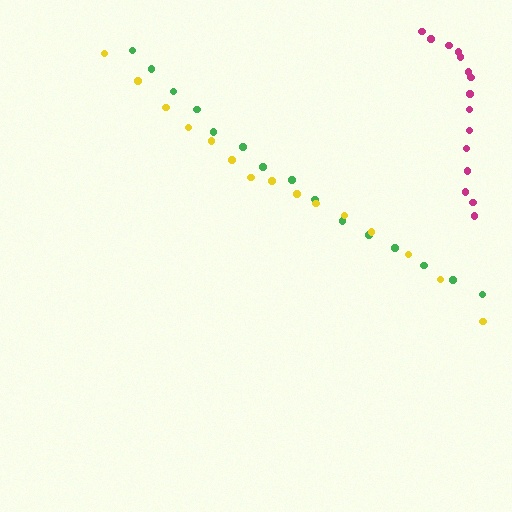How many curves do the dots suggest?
There are 3 distinct paths.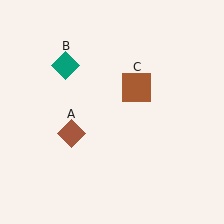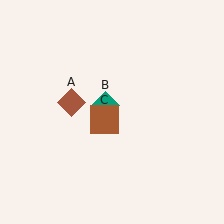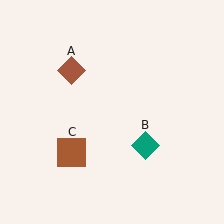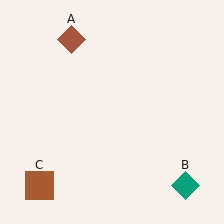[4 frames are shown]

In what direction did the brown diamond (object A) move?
The brown diamond (object A) moved up.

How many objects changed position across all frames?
3 objects changed position: brown diamond (object A), teal diamond (object B), brown square (object C).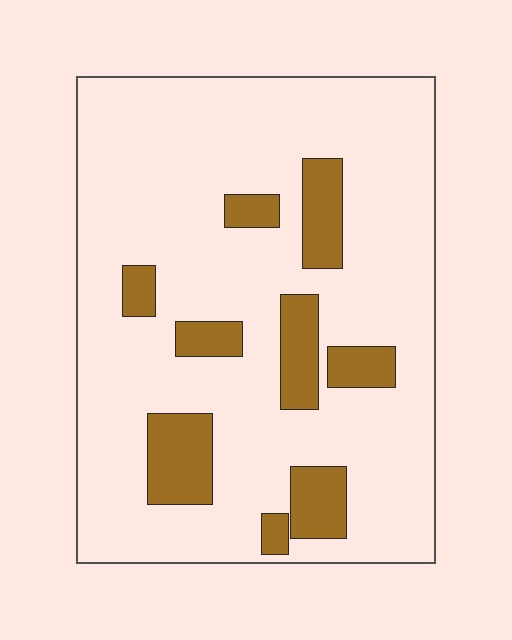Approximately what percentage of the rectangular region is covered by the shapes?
Approximately 15%.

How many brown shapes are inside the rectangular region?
9.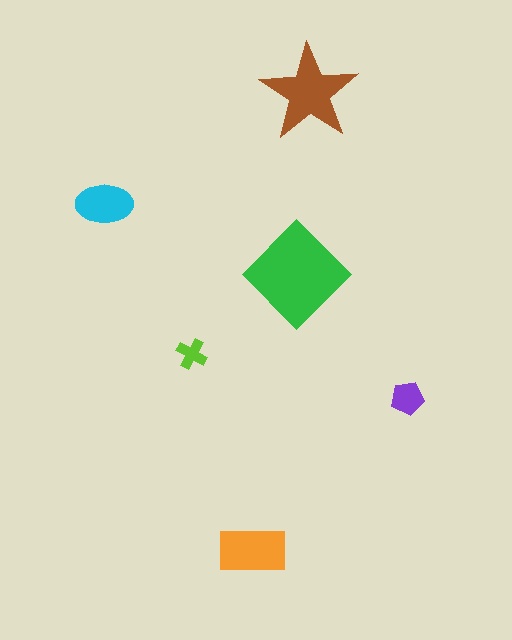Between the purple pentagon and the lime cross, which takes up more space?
The purple pentagon.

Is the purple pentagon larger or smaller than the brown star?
Smaller.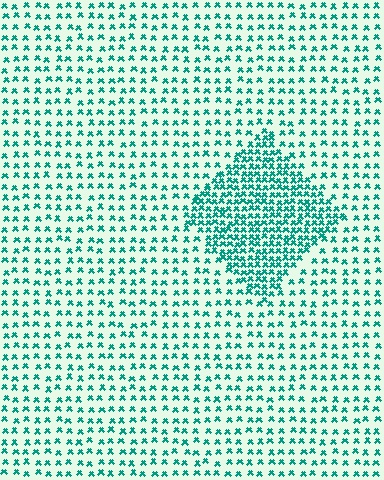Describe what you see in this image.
The image contains small teal elements arranged at two different densities. A diamond-shaped region is visible where the elements are more densely packed than the surrounding area.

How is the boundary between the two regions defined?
The boundary is defined by a change in element density (approximately 2.3x ratio). All elements are the same color, size, and shape.